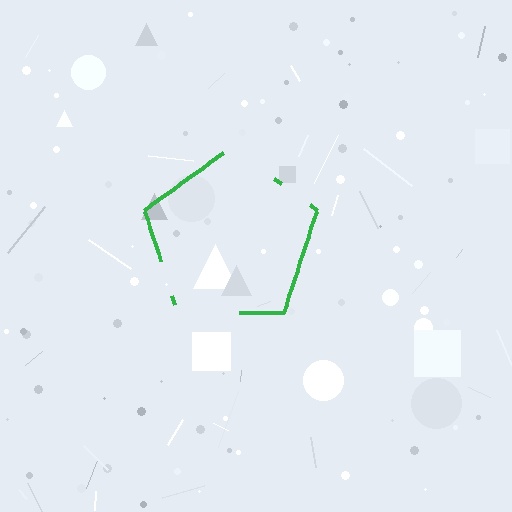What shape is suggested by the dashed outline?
The dashed outline suggests a pentagon.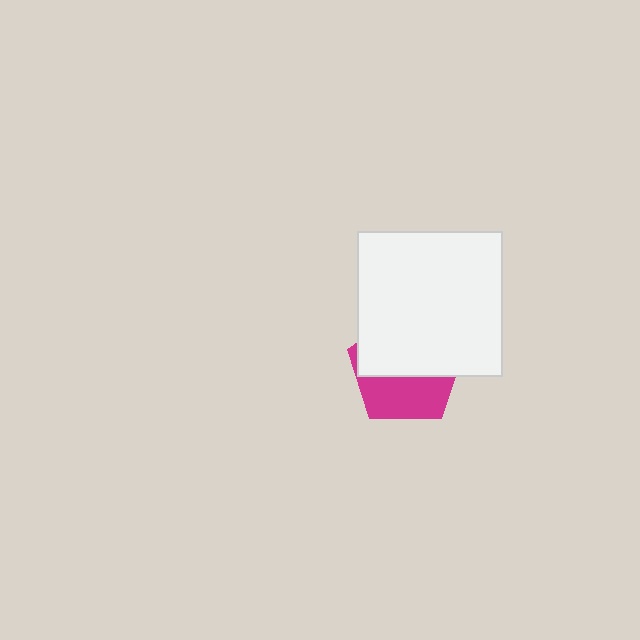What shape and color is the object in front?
The object in front is a white square.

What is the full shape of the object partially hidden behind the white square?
The partially hidden object is a magenta pentagon.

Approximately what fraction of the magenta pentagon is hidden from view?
Roughly 58% of the magenta pentagon is hidden behind the white square.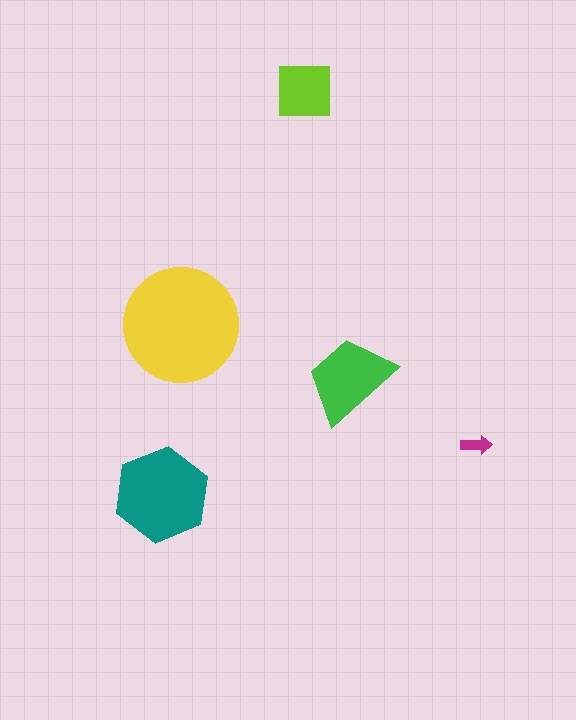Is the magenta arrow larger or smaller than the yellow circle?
Smaller.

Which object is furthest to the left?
The teal hexagon is leftmost.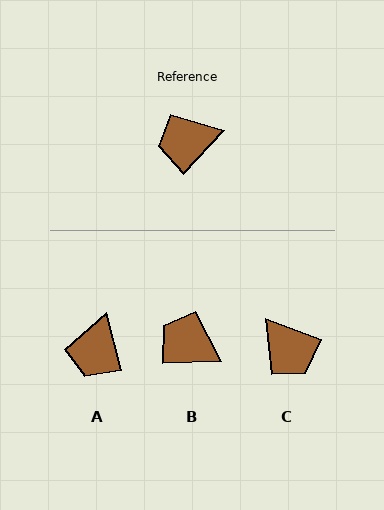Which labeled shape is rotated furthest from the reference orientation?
C, about 113 degrees away.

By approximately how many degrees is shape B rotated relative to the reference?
Approximately 45 degrees clockwise.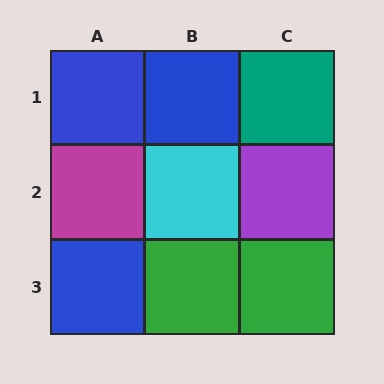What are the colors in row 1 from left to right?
Blue, blue, teal.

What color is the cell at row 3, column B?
Green.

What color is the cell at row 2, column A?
Magenta.